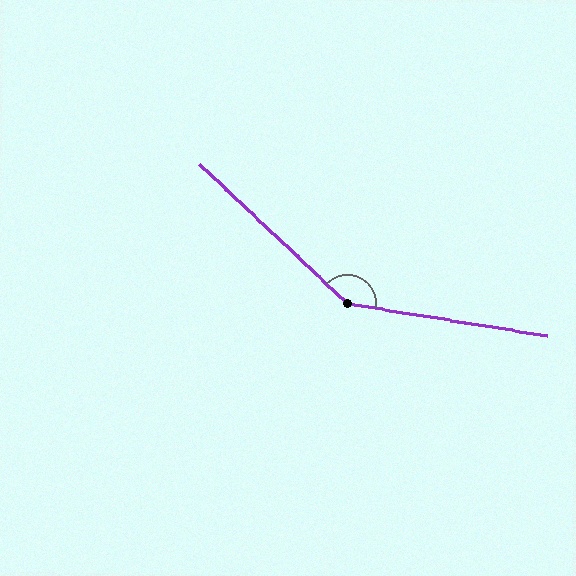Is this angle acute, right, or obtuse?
It is obtuse.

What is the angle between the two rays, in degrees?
Approximately 146 degrees.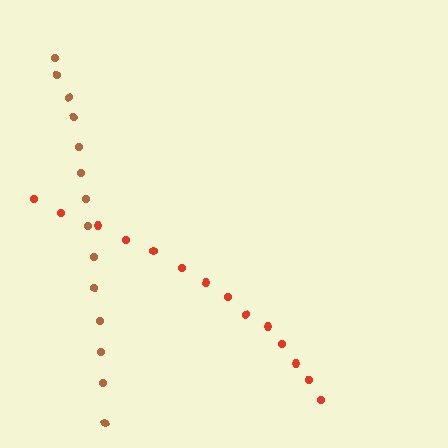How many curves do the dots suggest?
There are 2 distinct paths.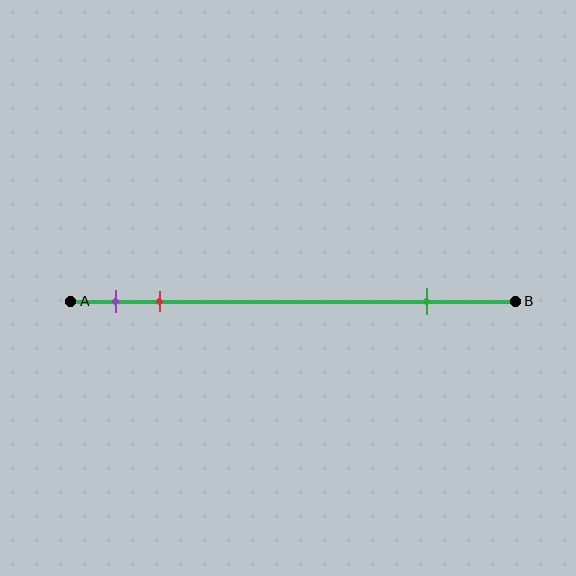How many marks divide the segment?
There are 3 marks dividing the segment.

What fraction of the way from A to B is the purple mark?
The purple mark is approximately 10% (0.1) of the way from A to B.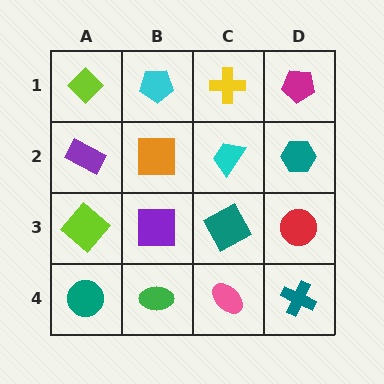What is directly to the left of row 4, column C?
A green ellipse.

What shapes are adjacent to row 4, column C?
A teal square (row 3, column C), a green ellipse (row 4, column B), a teal cross (row 4, column D).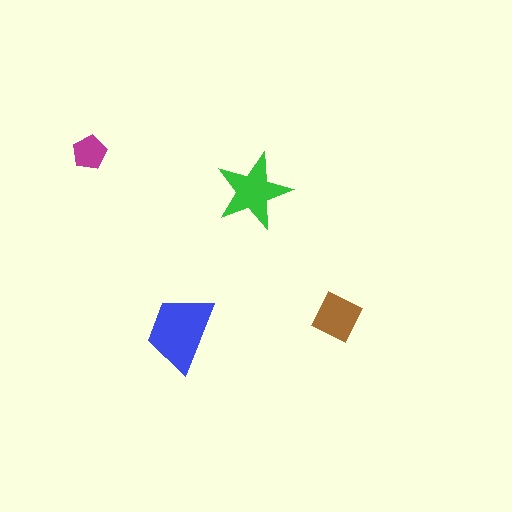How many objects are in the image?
There are 4 objects in the image.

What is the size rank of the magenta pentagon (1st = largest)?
4th.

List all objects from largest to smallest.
The blue trapezoid, the green star, the brown diamond, the magenta pentagon.